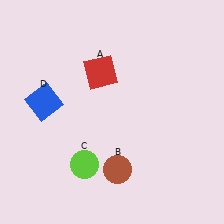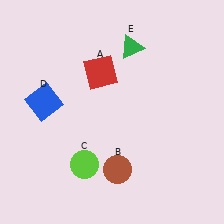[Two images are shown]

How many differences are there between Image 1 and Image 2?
There is 1 difference between the two images.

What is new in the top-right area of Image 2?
A green triangle (E) was added in the top-right area of Image 2.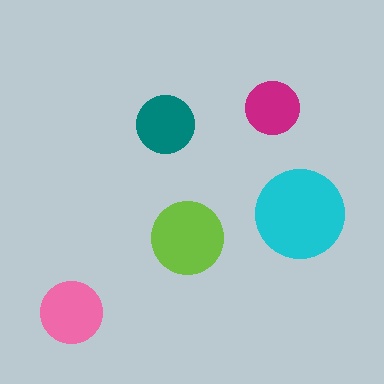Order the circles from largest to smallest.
the cyan one, the lime one, the pink one, the teal one, the magenta one.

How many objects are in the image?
There are 5 objects in the image.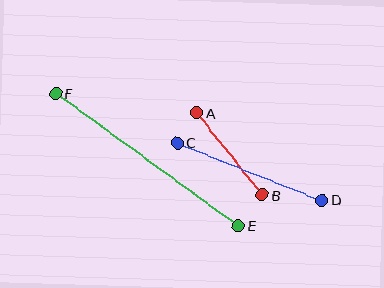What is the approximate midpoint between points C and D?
The midpoint is at approximately (250, 172) pixels.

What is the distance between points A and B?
The distance is approximately 105 pixels.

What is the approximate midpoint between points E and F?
The midpoint is at approximately (147, 160) pixels.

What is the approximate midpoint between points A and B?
The midpoint is at approximately (230, 154) pixels.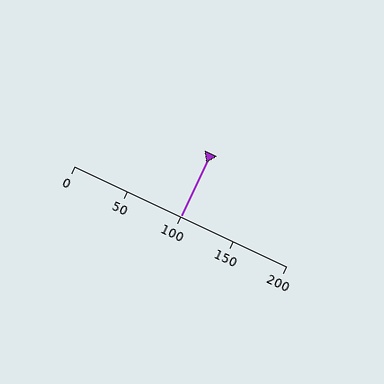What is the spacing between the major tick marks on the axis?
The major ticks are spaced 50 apart.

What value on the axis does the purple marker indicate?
The marker indicates approximately 100.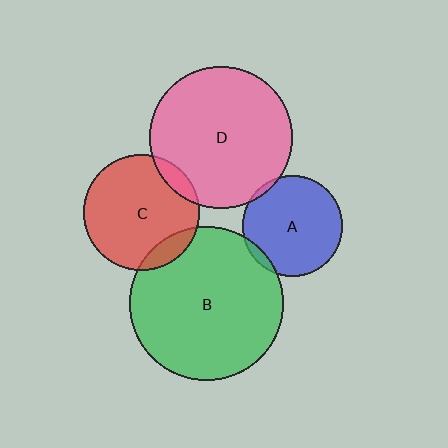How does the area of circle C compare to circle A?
Approximately 1.3 times.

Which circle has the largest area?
Circle B (green).